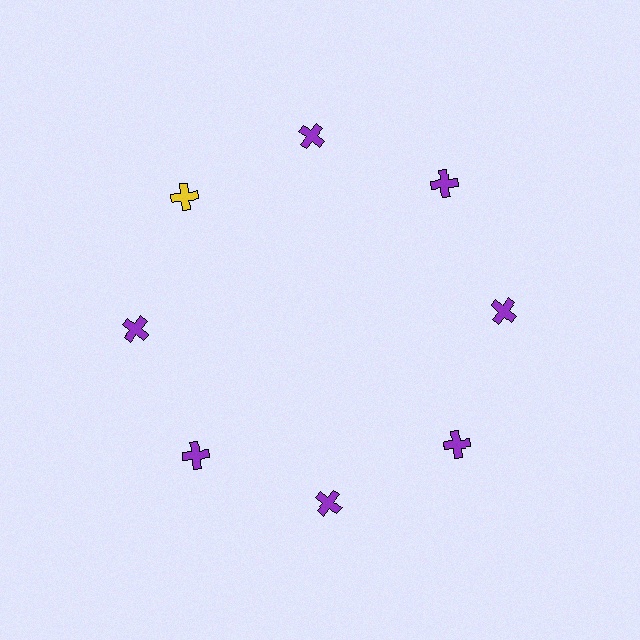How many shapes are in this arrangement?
There are 8 shapes arranged in a ring pattern.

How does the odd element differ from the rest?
It has a different color: yellow instead of purple.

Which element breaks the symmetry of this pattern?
The yellow cross at roughly the 10 o'clock position breaks the symmetry. All other shapes are purple crosses.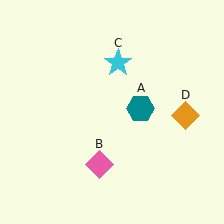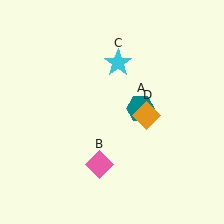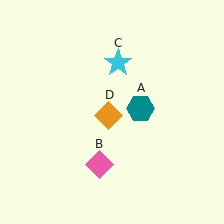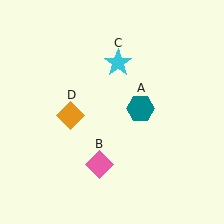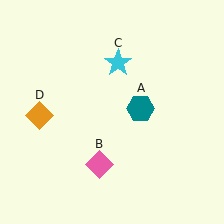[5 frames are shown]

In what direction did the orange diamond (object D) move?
The orange diamond (object D) moved left.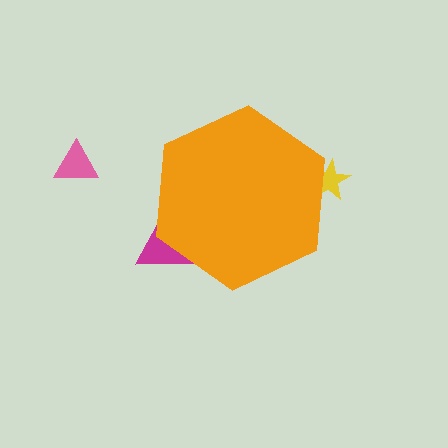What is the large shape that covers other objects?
An orange hexagon.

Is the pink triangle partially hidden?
No, the pink triangle is fully visible.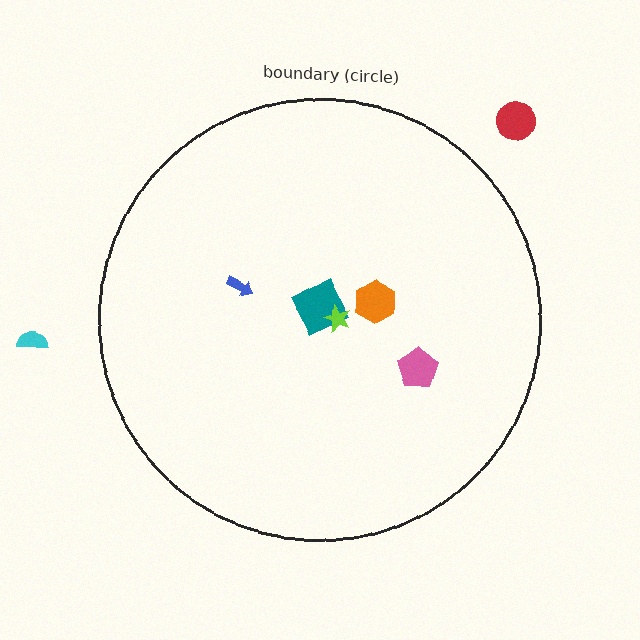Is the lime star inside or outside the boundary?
Inside.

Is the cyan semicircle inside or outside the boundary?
Outside.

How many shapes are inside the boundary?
5 inside, 2 outside.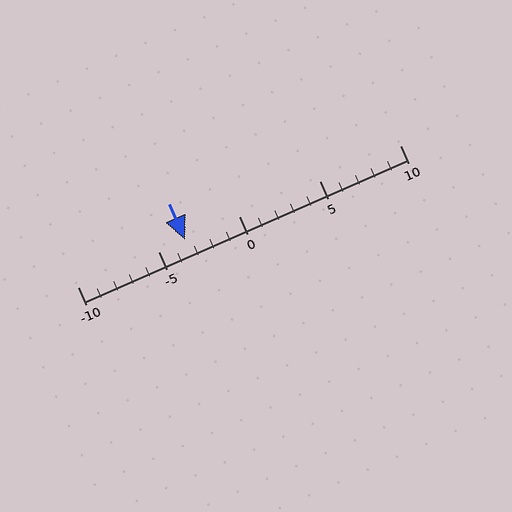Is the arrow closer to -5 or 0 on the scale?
The arrow is closer to -5.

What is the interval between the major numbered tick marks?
The major tick marks are spaced 5 units apart.